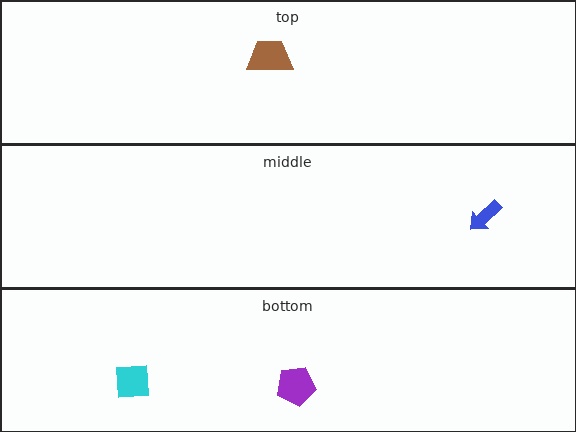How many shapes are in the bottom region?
2.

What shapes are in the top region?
The brown trapezoid.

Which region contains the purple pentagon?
The bottom region.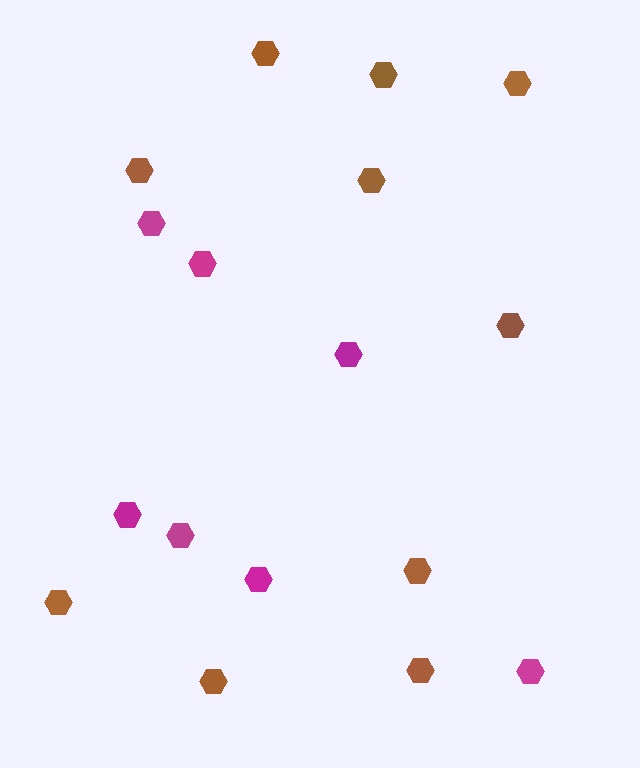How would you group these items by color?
There are 2 groups: one group of magenta hexagons (7) and one group of brown hexagons (10).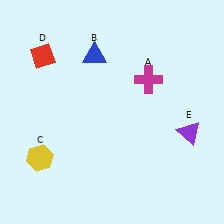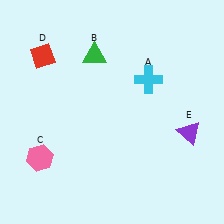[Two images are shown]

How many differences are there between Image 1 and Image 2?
There are 3 differences between the two images.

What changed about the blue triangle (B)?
In Image 1, B is blue. In Image 2, it changed to green.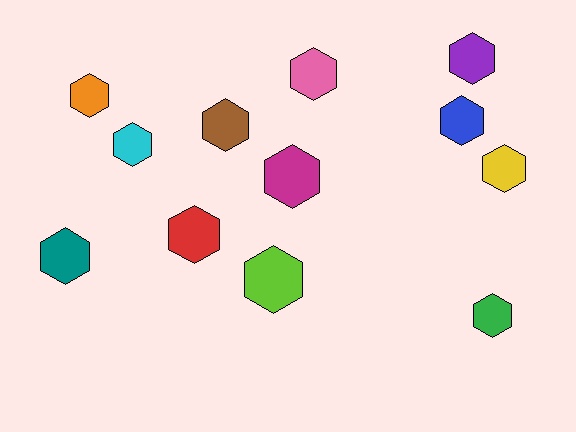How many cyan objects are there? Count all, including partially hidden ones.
There is 1 cyan object.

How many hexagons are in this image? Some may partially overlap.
There are 12 hexagons.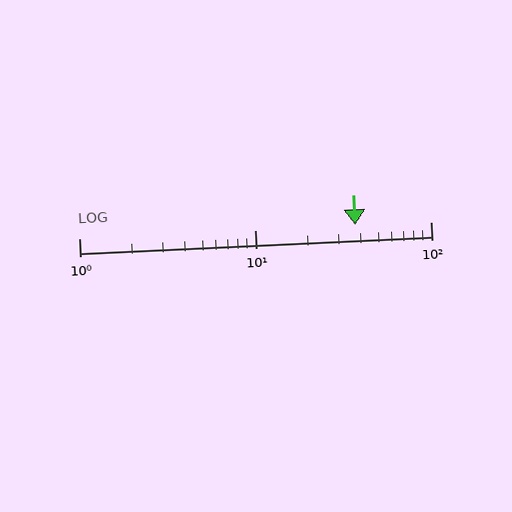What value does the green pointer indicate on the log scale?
The pointer indicates approximately 37.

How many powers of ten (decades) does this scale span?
The scale spans 2 decades, from 1 to 100.